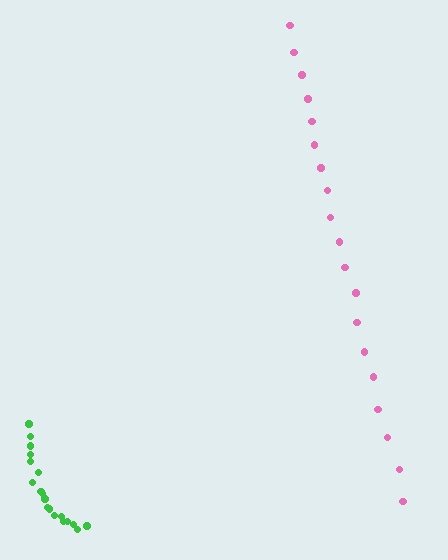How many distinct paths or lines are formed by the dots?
There are 2 distinct paths.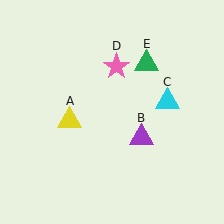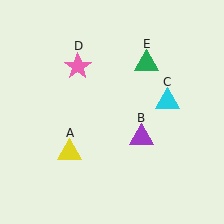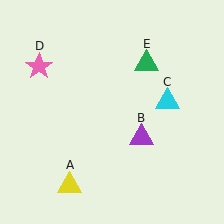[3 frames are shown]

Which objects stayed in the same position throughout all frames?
Purple triangle (object B) and cyan triangle (object C) and green triangle (object E) remained stationary.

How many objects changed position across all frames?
2 objects changed position: yellow triangle (object A), pink star (object D).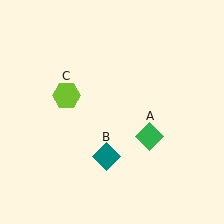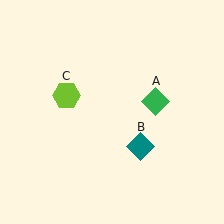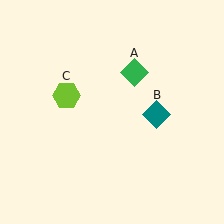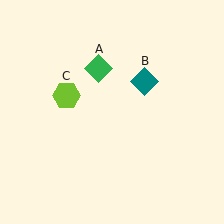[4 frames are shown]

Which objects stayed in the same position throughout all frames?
Lime hexagon (object C) remained stationary.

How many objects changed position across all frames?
2 objects changed position: green diamond (object A), teal diamond (object B).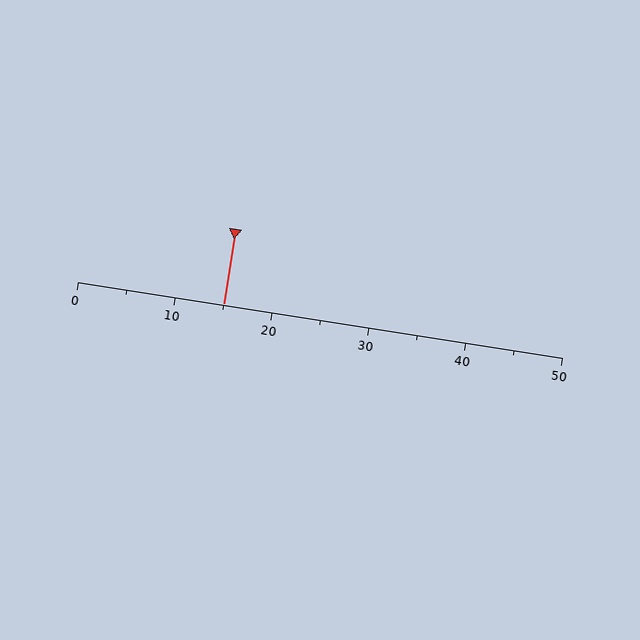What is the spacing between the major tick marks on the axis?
The major ticks are spaced 10 apart.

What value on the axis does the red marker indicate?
The marker indicates approximately 15.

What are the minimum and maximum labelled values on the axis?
The axis runs from 0 to 50.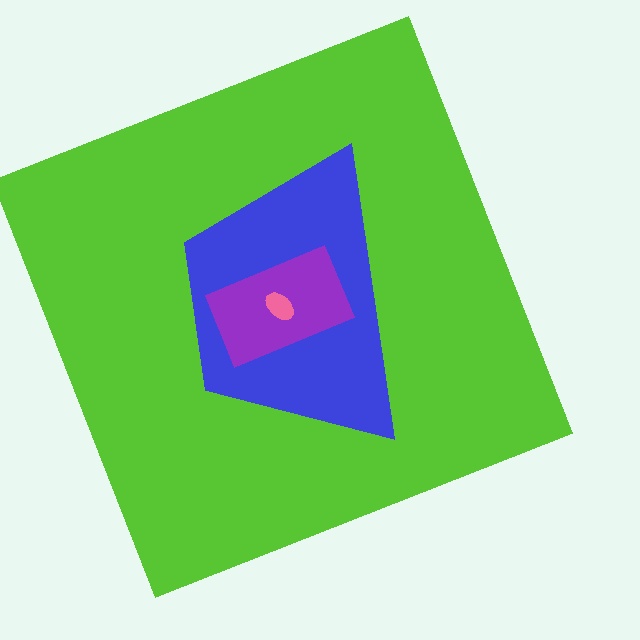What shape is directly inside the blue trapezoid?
The purple rectangle.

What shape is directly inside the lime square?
The blue trapezoid.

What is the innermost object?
The pink ellipse.